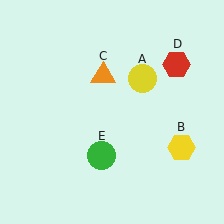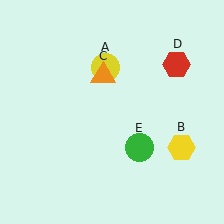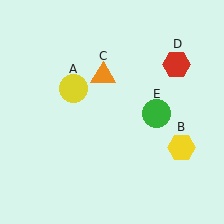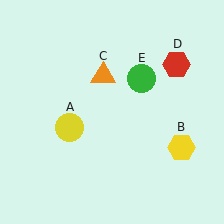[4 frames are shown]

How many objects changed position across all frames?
2 objects changed position: yellow circle (object A), green circle (object E).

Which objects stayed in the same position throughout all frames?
Yellow hexagon (object B) and orange triangle (object C) and red hexagon (object D) remained stationary.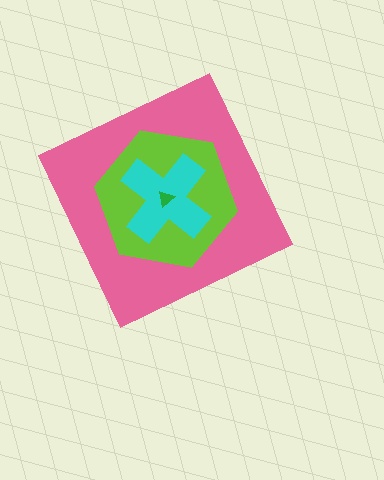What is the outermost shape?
The pink diamond.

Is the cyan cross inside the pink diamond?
Yes.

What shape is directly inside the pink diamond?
The lime hexagon.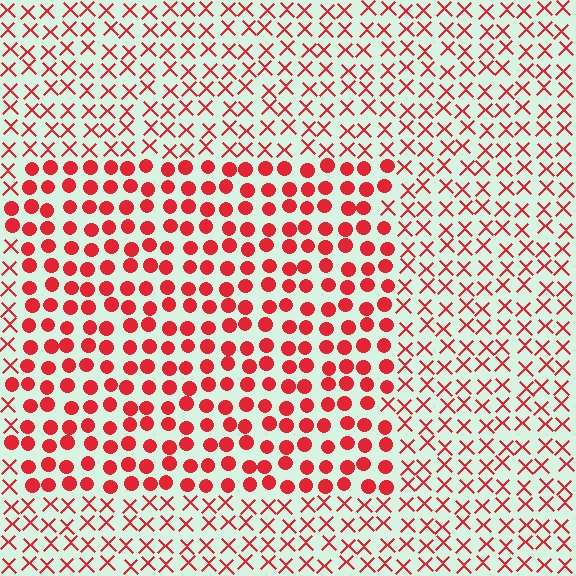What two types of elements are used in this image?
The image uses circles inside the rectangle region and X marks outside it.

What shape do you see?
I see a rectangle.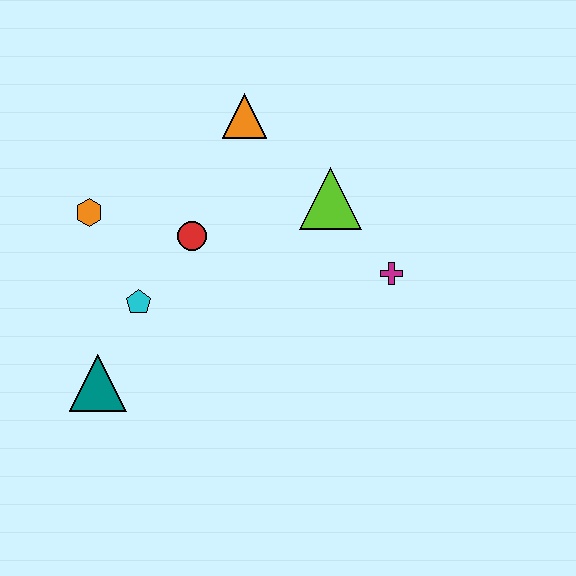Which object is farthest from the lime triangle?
The teal triangle is farthest from the lime triangle.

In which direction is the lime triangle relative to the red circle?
The lime triangle is to the right of the red circle.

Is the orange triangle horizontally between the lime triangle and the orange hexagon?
Yes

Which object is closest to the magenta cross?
The lime triangle is closest to the magenta cross.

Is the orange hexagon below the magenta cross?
No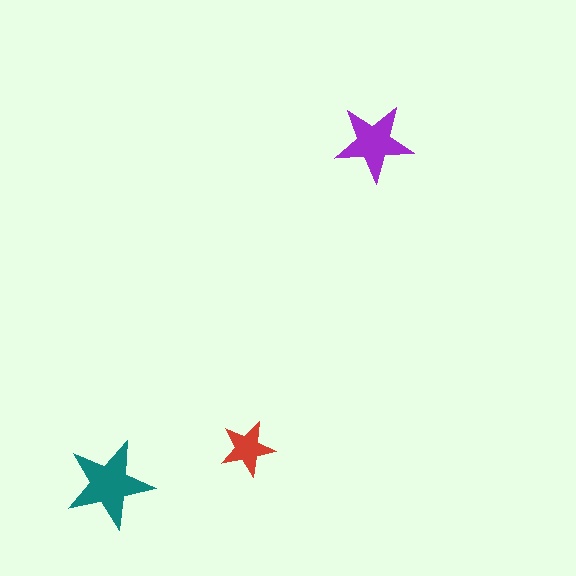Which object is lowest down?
The teal star is bottommost.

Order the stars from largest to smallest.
the teal one, the purple one, the red one.